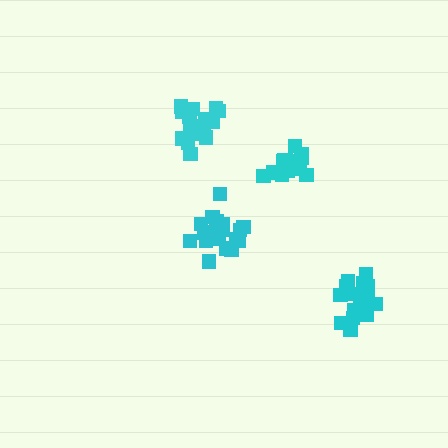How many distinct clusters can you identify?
There are 4 distinct clusters.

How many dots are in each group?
Group 1: 19 dots, Group 2: 17 dots, Group 3: 17 dots, Group 4: 20 dots (73 total).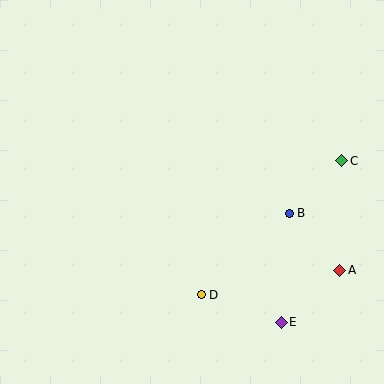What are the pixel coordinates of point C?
Point C is at (342, 161).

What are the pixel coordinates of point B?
Point B is at (289, 213).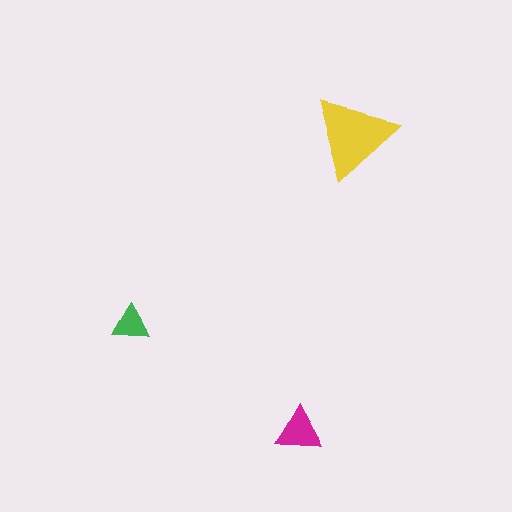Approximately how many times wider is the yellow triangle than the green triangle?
About 2 times wider.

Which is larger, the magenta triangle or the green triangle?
The magenta one.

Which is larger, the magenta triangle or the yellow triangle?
The yellow one.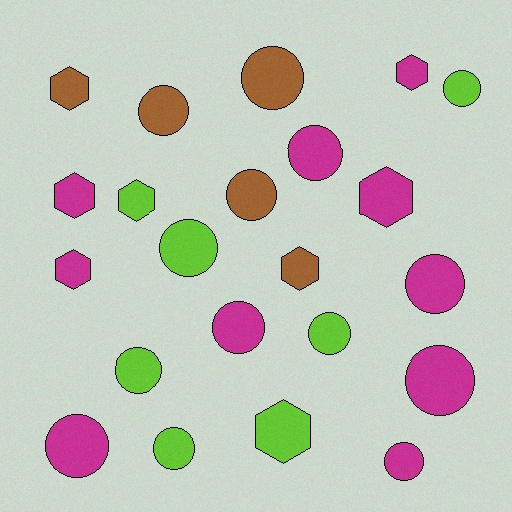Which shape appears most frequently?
Circle, with 14 objects.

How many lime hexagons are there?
There are 2 lime hexagons.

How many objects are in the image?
There are 22 objects.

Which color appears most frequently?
Magenta, with 10 objects.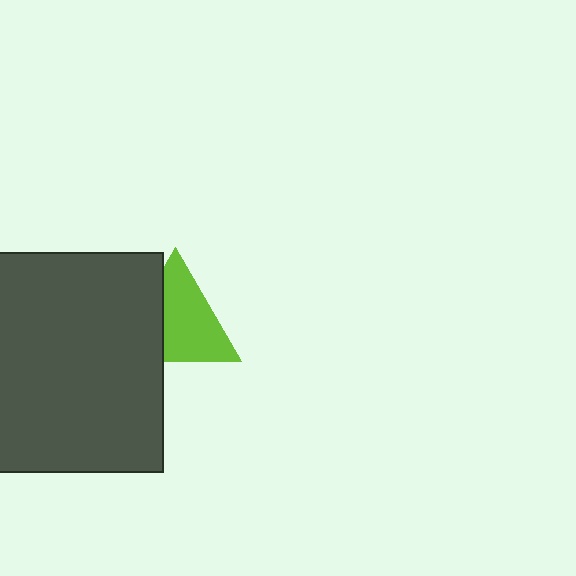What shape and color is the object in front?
The object in front is a dark gray square.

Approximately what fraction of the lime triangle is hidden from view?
Roughly 34% of the lime triangle is hidden behind the dark gray square.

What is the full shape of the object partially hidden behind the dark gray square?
The partially hidden object is a lime triangle.